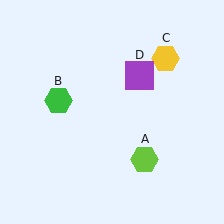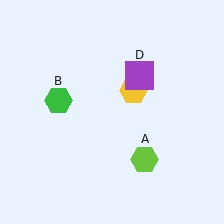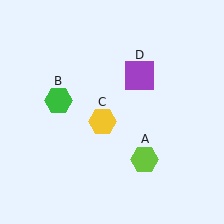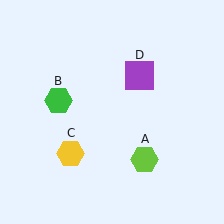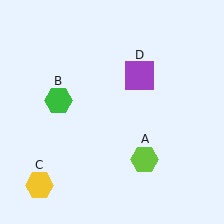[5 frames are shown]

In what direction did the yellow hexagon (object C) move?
The yellow hexagon (object C) moved down and to the left.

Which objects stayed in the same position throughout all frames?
Lime hexagon (object A) and green hexagon (object B) and purple square (object D) remained stationary.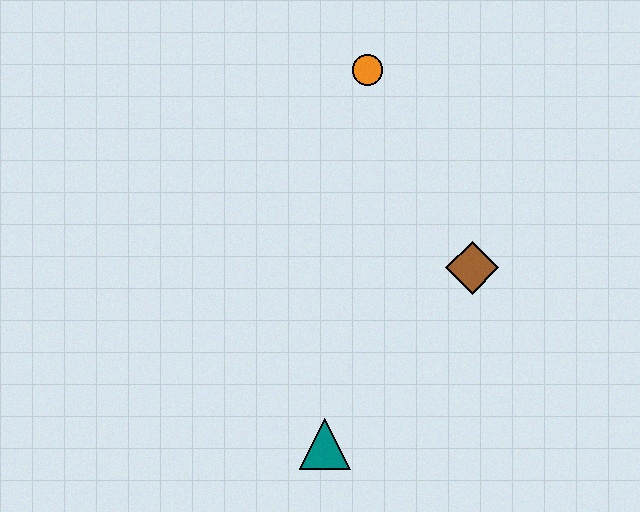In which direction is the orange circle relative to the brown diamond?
The orange circle is above the brown diamond.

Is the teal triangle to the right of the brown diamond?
No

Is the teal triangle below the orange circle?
Yes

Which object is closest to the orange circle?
The brown diamond is closest to the orange circle.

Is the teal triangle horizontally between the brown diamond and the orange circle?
No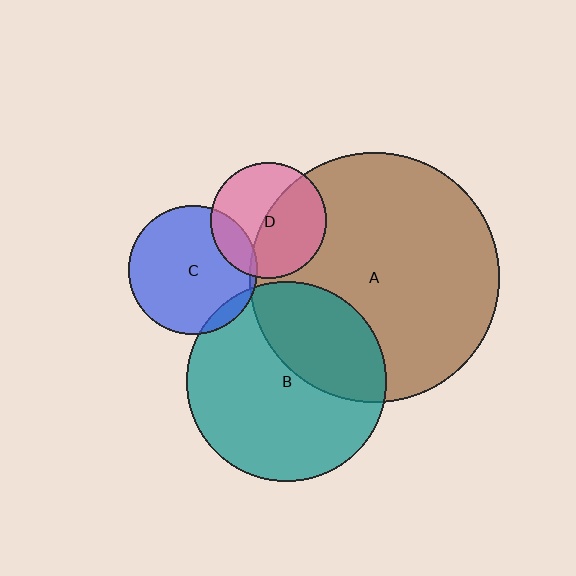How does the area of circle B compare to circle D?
Approximately 3.0 times.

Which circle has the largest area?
Circle A (brown).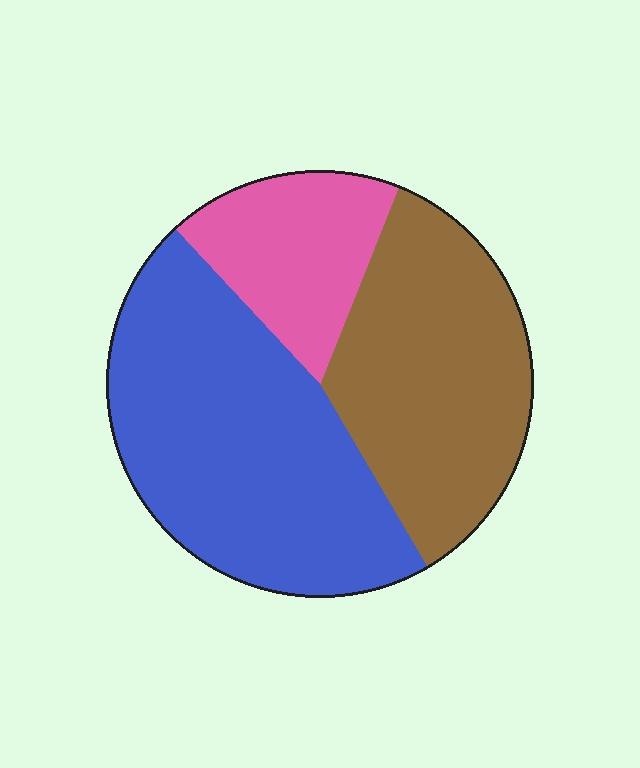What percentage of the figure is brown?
Brown covers 35% of the figure.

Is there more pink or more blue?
Blue.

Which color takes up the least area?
Pink, at roughly 20%.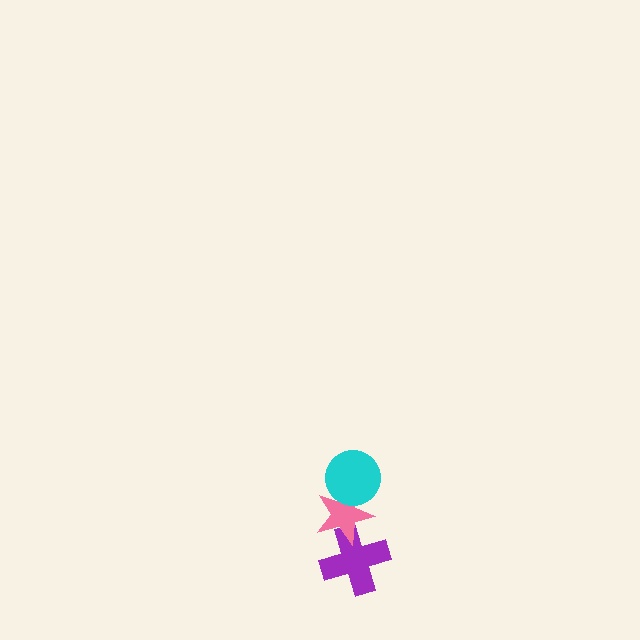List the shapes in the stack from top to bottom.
From top to bottom: the cyan circle, the pink star, the purple cross.